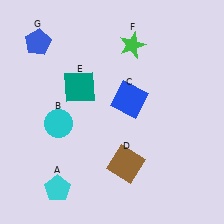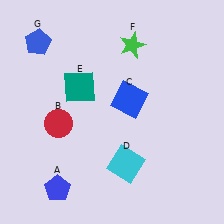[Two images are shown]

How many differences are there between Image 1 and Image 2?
There are 3 differences between the two images.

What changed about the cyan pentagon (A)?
In Image 1, A is cyan. In Image 2, it changed to blue.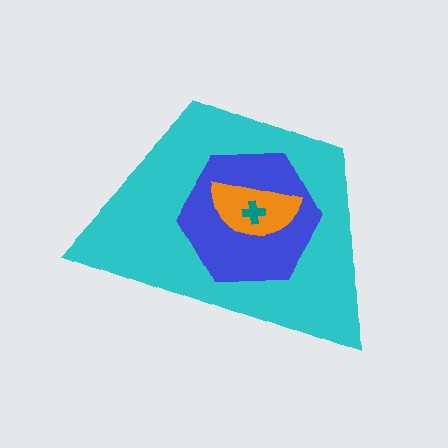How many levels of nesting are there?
4.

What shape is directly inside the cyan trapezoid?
The blue hexagon.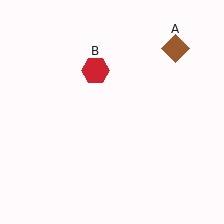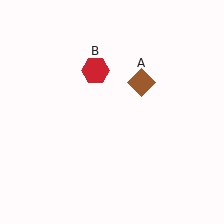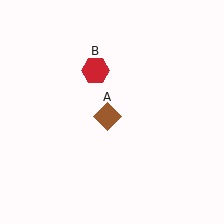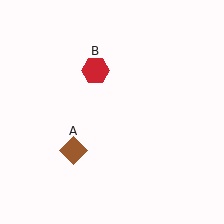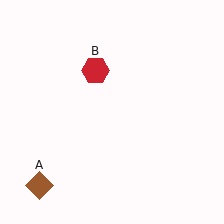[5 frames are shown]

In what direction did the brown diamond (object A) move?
The brown diamond (object A) moved down and to the left.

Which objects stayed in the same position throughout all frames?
Red hexagon (object B) remained stationary.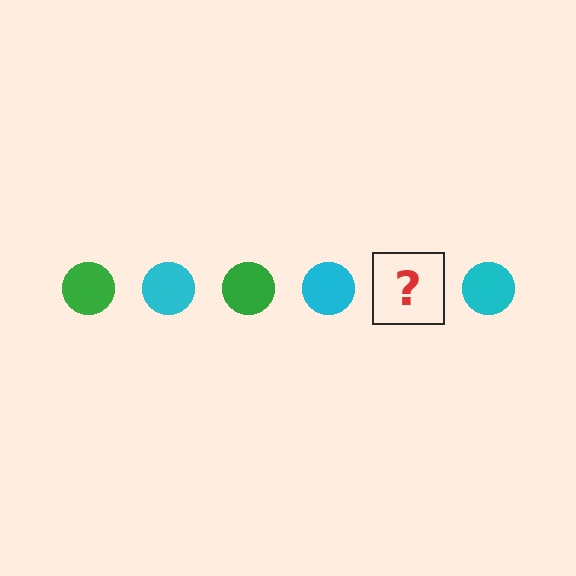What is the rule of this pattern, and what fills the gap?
The rule is that the pattern cycles through green, cyan circles. The gap should be filled with a green circle.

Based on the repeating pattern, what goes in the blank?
The blank should be a green circle.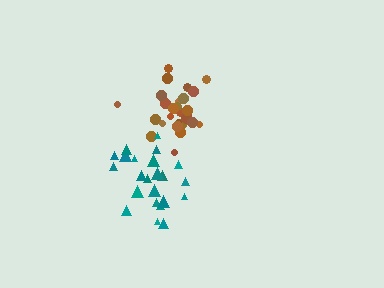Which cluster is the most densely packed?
Brown.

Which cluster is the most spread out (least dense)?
Teal.